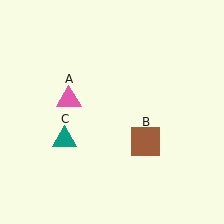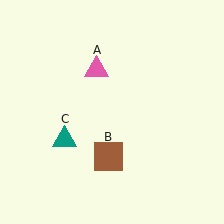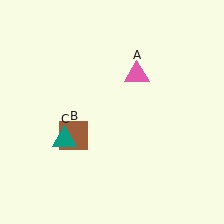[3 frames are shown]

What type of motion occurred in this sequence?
The pink triangle (object A), brown square (object B) rotated clockwise around the center of the scene.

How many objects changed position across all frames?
2 objects changed position: pink triangle (object A), brown square (object B).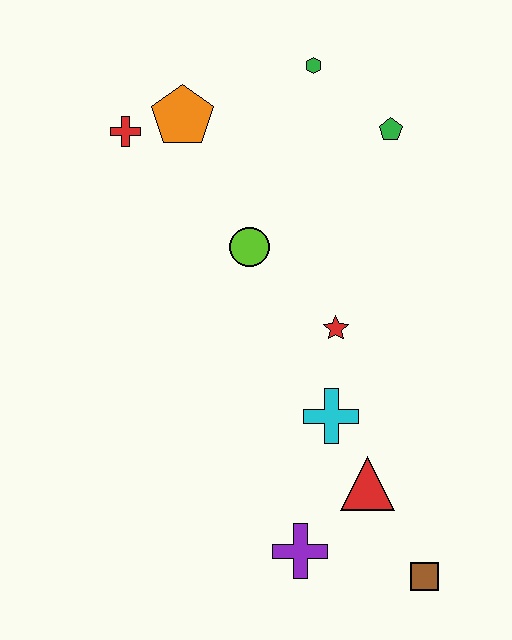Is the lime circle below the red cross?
Yes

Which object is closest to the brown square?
The red triangle is closest to the brown square.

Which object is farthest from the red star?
The red cross is farthest from the red star.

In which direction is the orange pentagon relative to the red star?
The orange pentagon is above the red star.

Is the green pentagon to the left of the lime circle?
No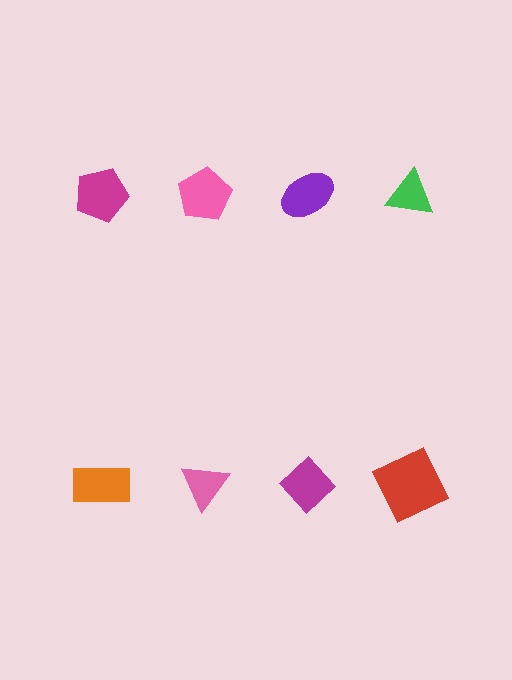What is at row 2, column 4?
A red square.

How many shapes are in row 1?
4 shapes.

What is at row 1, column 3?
A purple ellipse.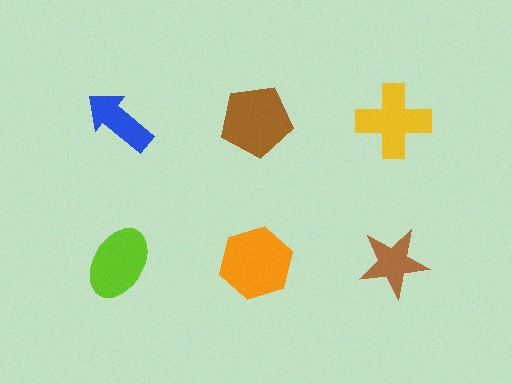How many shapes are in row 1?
3 shapes.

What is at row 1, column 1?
A blue arrow.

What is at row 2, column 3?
A brown star.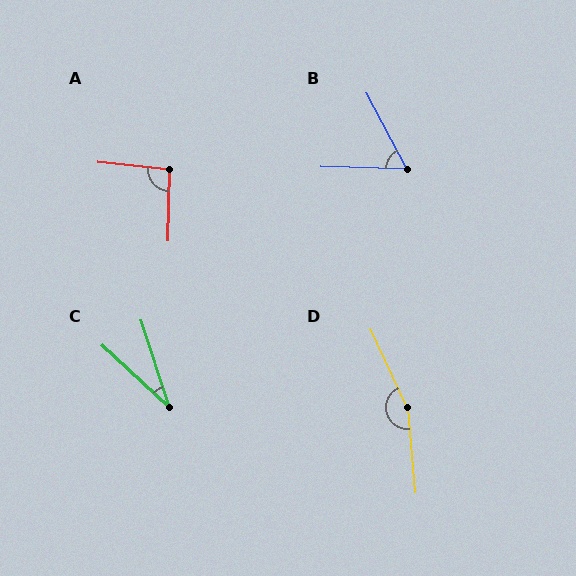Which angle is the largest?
D, at approximately 160 degrees.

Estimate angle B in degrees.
Approximately 61 degrees.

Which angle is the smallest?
C, at approximately 29 degrees.